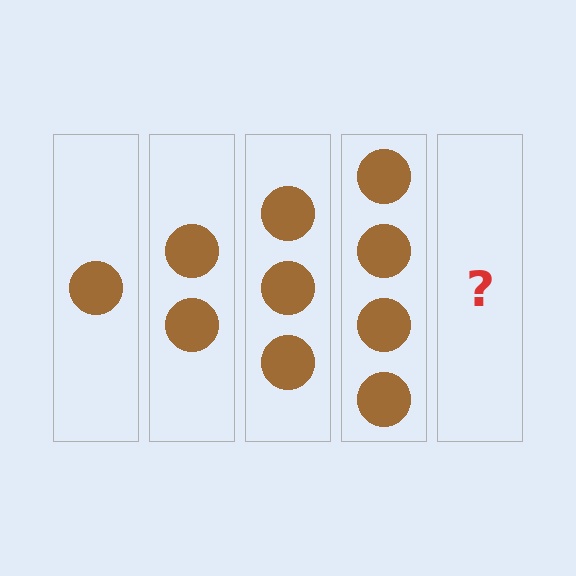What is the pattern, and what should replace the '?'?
The pattern is that each step adds one more circle. The '?' should be 5 circles.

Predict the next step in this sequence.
The next step is 5 circles.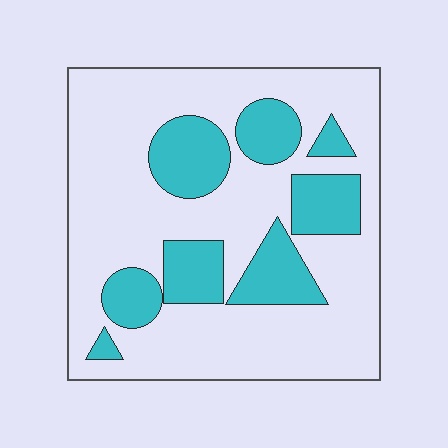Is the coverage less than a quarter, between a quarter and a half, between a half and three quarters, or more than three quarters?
Between a quarter and a half.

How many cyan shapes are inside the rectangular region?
8.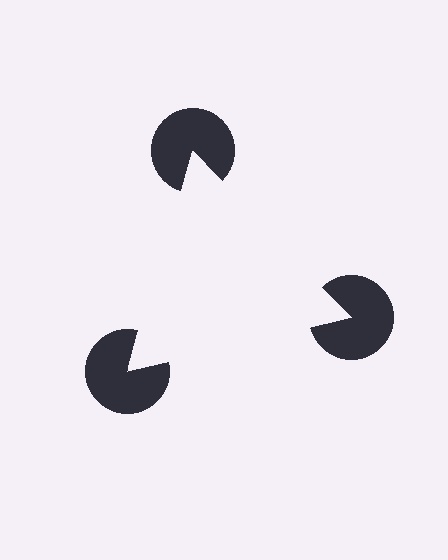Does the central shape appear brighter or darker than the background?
It typically appears slightly brighter than the background, even though no actual brightness change is drawn.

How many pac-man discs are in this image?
There are 3 — one at each vertex of the illusory triangle.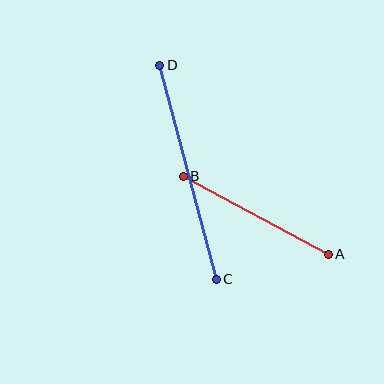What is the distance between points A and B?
The distance is approximately 164 pixels.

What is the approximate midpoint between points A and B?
The midpoint is at approximately (256, 215) pixels.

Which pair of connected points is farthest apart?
Points C and D are farthest apart.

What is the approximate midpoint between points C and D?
The midpoint is at approximately (188, 172) pixels.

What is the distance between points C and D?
The distance is approximately 221 pixels.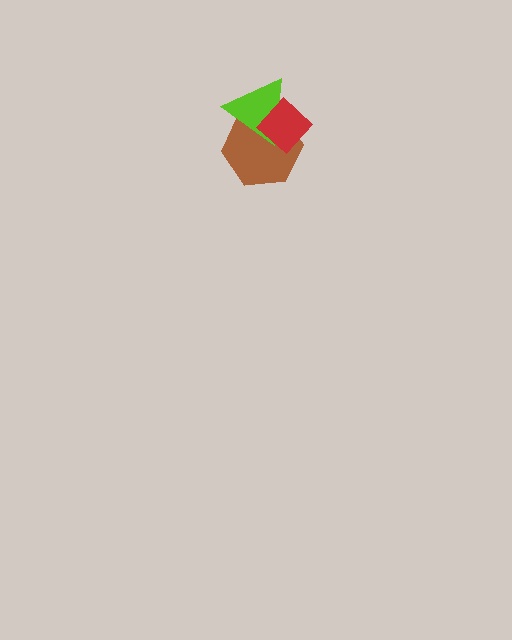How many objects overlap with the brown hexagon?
2 objects overlap with the brown hexagon.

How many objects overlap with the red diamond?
2 objects overlap with the red diamond.